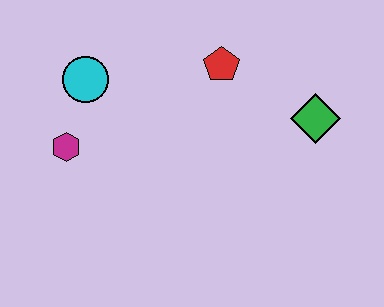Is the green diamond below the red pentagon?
Yes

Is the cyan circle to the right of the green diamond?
No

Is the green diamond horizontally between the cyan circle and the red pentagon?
No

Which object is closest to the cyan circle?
The magenta hexagon is closest to the cyan circle.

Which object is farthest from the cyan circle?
The green diamond is farthest from the cyan circle.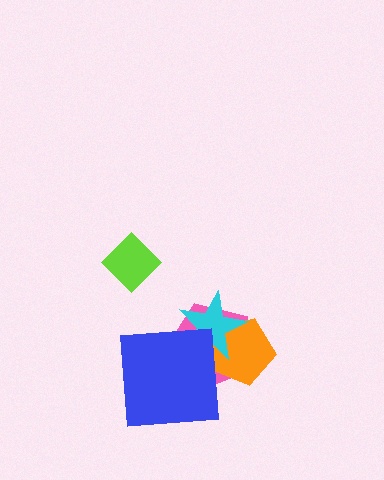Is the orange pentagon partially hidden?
Yes, it is partially covered by another shape.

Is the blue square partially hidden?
No, no other shape covers it.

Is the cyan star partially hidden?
Yes, it is partially covered by another shape.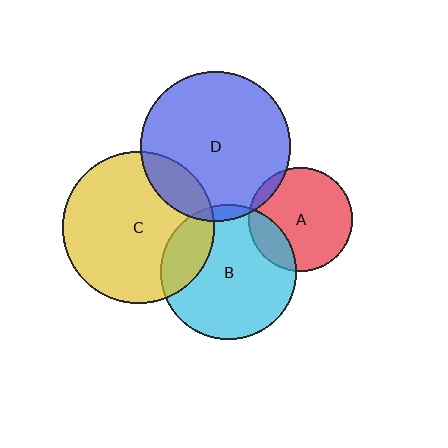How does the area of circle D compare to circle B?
Approximately 1.2 times.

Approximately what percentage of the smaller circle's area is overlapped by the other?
Approximately 20%.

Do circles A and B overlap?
Yes.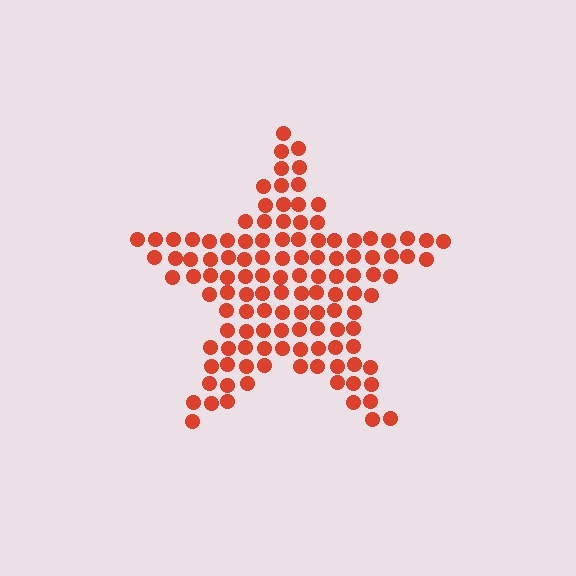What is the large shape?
The large shape is a star.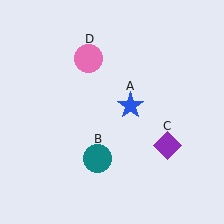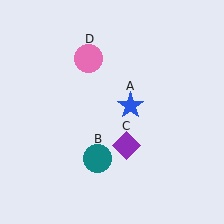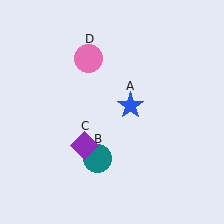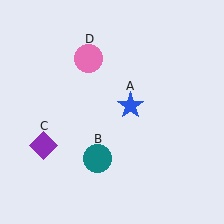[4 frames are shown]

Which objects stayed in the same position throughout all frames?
Blue star (object A) and teal circle (object B) and pink circle (object D) remained stationary.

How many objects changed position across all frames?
1 object changed position: purple diamond (object C).